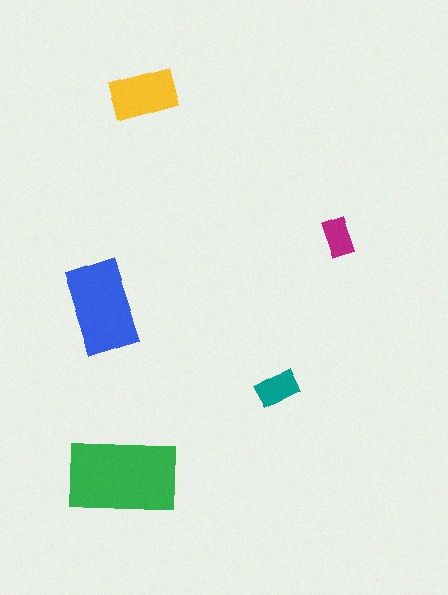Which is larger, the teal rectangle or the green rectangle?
The green one.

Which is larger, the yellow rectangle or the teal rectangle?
The yellow one.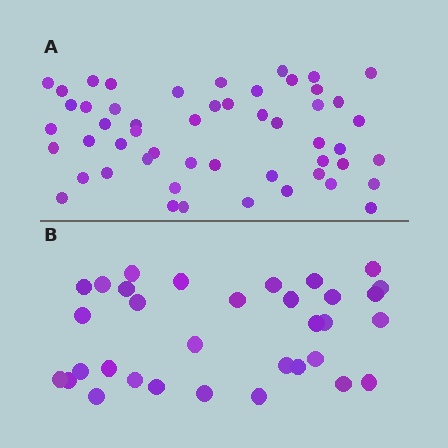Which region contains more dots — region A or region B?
Region A (the top region) has more dots.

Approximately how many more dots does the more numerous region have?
Region A has approximately 20 more dots than region B.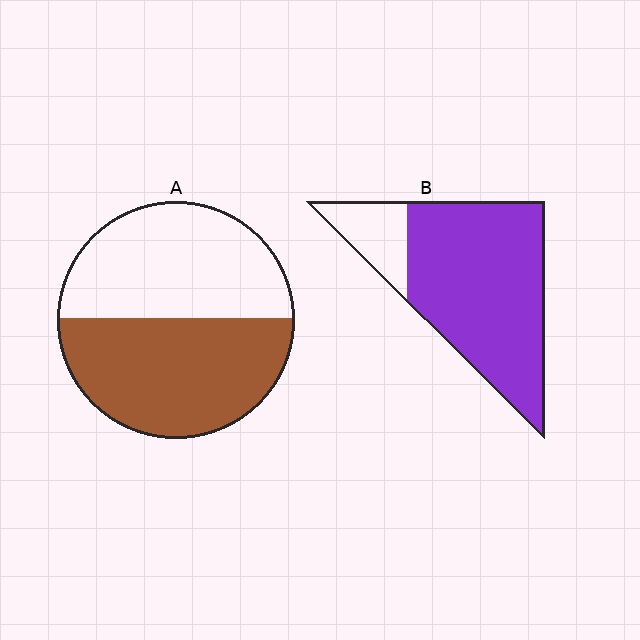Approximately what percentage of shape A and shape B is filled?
A is approximately 50% and B is approximately 80%.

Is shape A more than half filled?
Roughly half.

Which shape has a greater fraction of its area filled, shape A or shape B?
Shape B.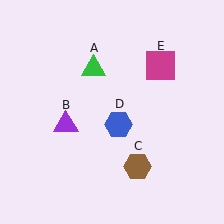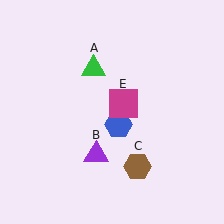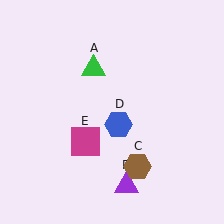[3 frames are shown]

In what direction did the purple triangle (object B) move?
The purple triangle (object B) moved down and to the right.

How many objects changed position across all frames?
2 objects changed position: purple triangle (object B), magenta square (object E).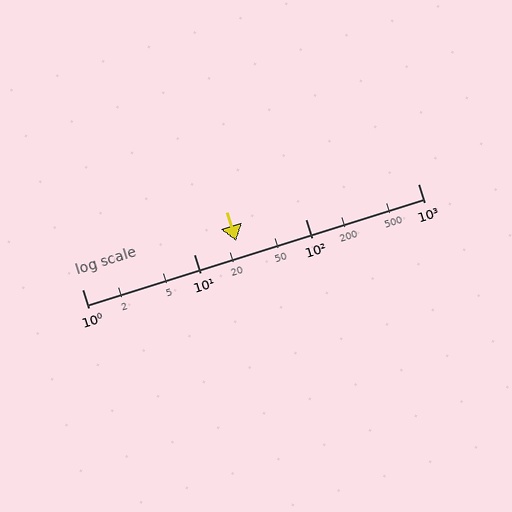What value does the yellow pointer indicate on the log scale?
The pointer indicates approximately 24.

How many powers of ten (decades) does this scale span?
The scale spans 3 decades, from 1 to 1000.